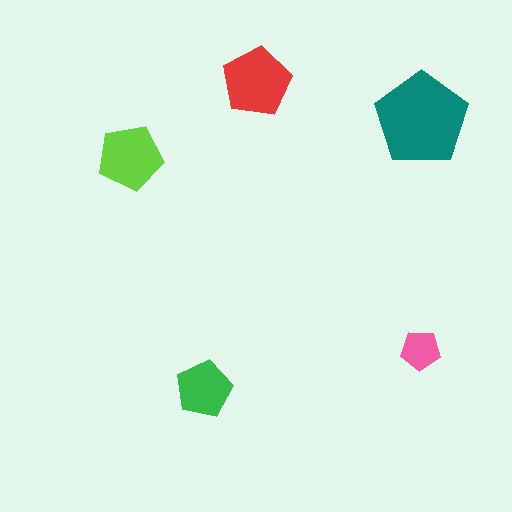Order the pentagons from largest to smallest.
the teal one, the red one, the lime one, the green one, the pink one.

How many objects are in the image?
There are 5 objects in the image.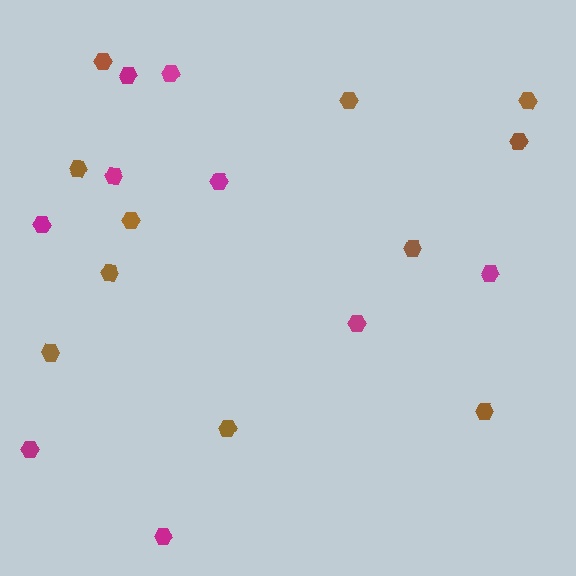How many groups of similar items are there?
There are 2 groups: one group of brown hexagons (11) and one group of magenta hexagons (9).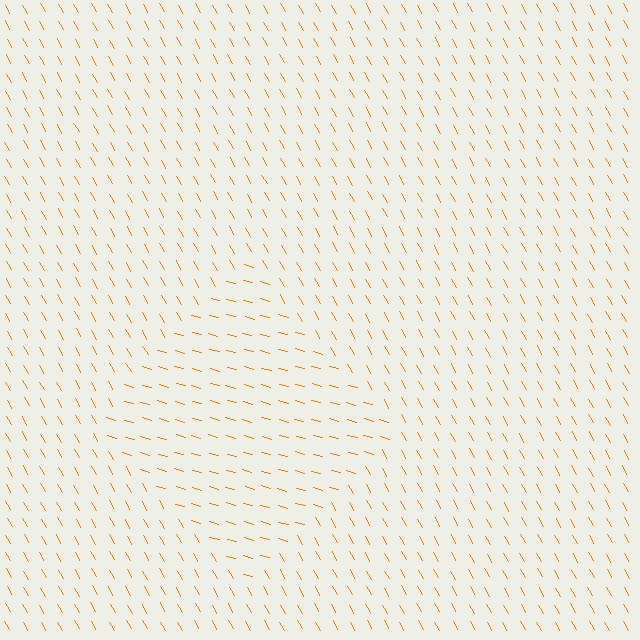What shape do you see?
I see a diamond.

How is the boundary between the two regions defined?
The boundary is defined purely by a change in line orientation (approximately 45 degrees difference). All lines are the same color and thickness.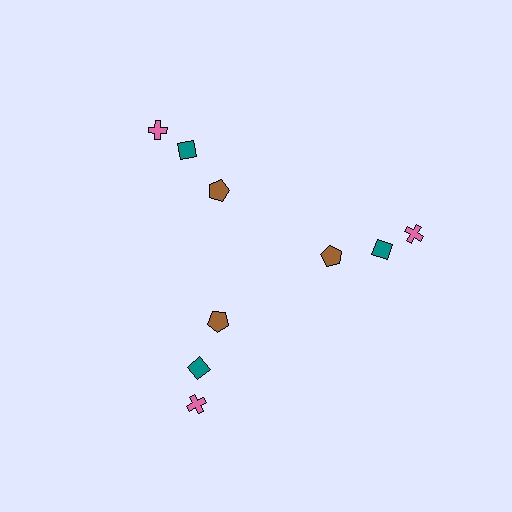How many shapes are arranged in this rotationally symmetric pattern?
There are 9 shapes, arranged in 3 groups of 3.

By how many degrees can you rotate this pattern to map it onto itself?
The pattern maps onto itself every 120 degrees of rotation.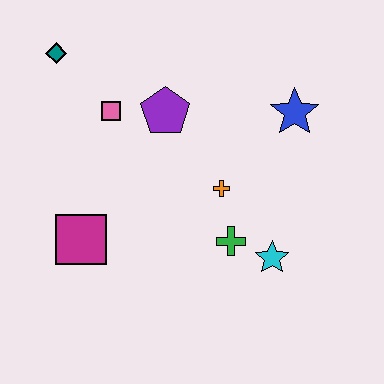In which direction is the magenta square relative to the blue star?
The magenta square is to the left of the blue star.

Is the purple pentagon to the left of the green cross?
Yes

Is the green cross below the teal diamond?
Yes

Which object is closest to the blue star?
The orange cross is closest to the blue star.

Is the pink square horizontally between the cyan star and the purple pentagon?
No